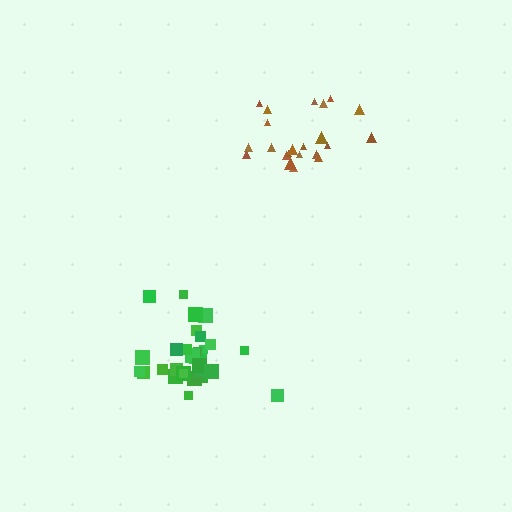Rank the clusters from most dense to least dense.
green, brown.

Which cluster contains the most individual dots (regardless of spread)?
Green (30).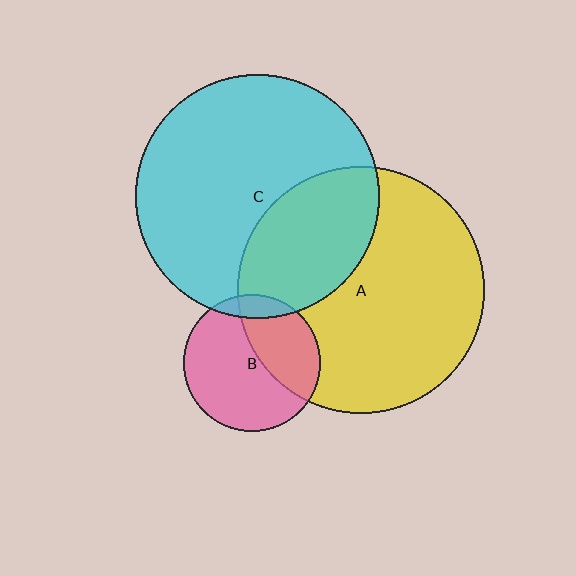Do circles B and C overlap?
Yes.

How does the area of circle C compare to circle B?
Approximately 3.2 times.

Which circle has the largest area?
Circle A (yellow).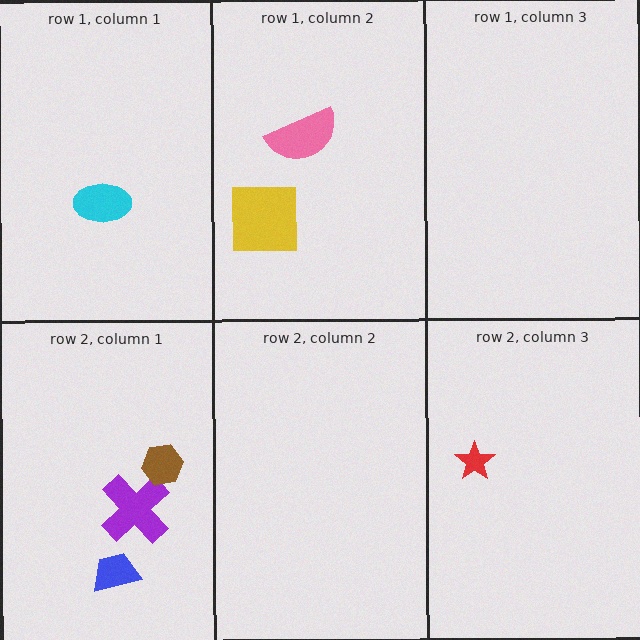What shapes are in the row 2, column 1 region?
The blue trapezoid, the purple cross, the brown hexagon.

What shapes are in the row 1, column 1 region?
The cyan ellipse.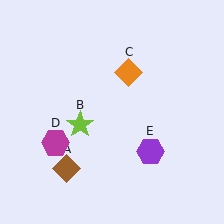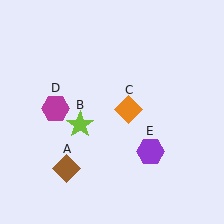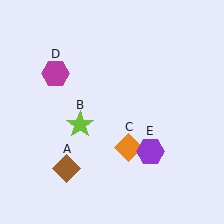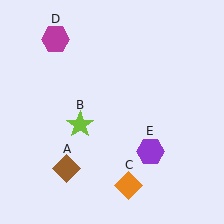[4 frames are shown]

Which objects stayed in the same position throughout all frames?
Brown diamond (object A) and lime star (object B) and purple hexagon (object E) remained stationary.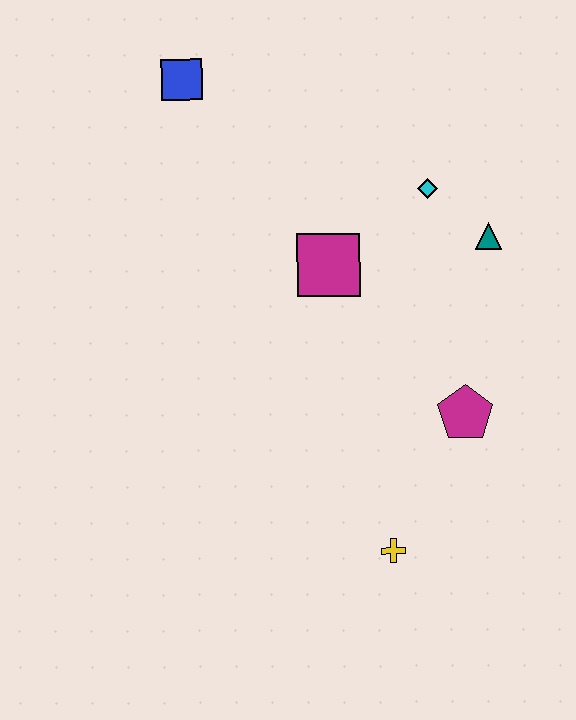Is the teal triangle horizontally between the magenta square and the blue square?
No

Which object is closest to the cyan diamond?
The teal triangle is closest to the cyan diamond.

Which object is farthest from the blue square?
The yellow cross is farthest from the blue square.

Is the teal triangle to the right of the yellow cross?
Yes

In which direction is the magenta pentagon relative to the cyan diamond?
The magenta pentagon is below the cyan diamond.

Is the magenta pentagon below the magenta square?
Yes